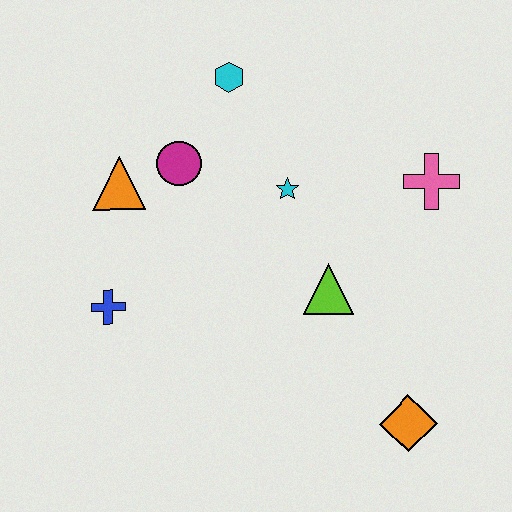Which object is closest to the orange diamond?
The lime triangle is closest to the orange diamond.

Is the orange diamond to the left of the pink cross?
Yes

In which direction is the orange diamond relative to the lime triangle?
The orange diamond is below the lime triangle.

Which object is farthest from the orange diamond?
The cyan hexagon is farthest from the orange diamond.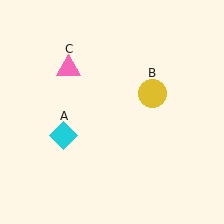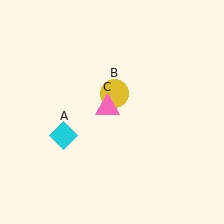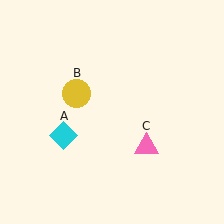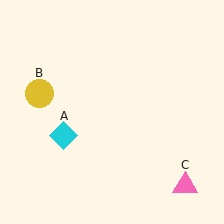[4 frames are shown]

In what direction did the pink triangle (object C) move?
The pink triangle (object C) moved down and to the right.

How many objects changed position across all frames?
2 objects changed position: yellow circle (object B), pink triangle (object C).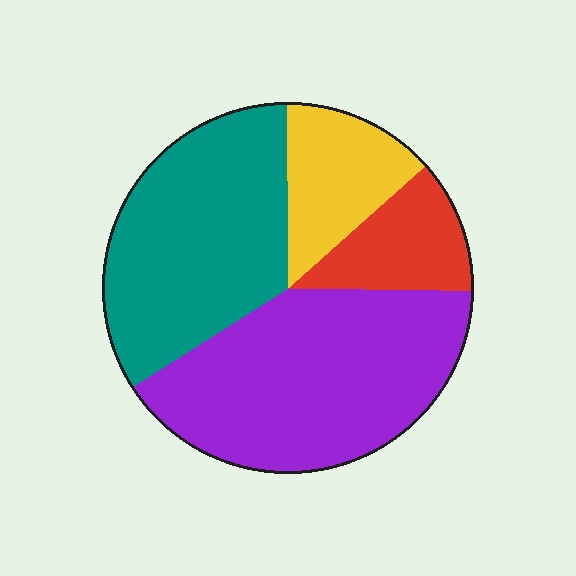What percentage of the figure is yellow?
Yellow covers 14% of the figure.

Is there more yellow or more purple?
Purple.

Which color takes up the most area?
Purple, at roughly 40%.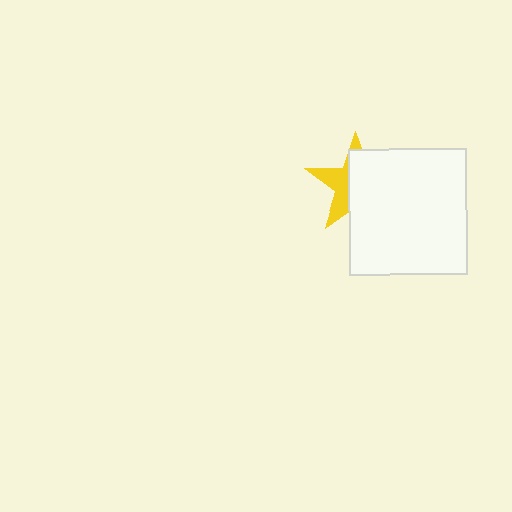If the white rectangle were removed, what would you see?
You would see the complete yellow star.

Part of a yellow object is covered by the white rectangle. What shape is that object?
It is a star.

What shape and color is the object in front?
The object in front is a white rectangle.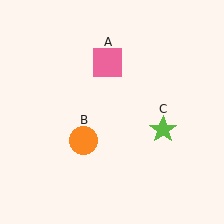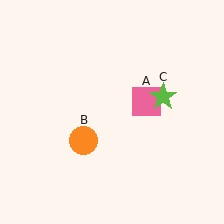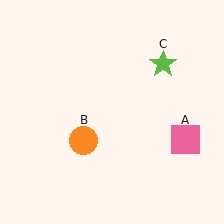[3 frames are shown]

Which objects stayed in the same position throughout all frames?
Orange circle (object B) remained stationary.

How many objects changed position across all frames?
2 objects changed position: pink square (object A), lime star (object C).